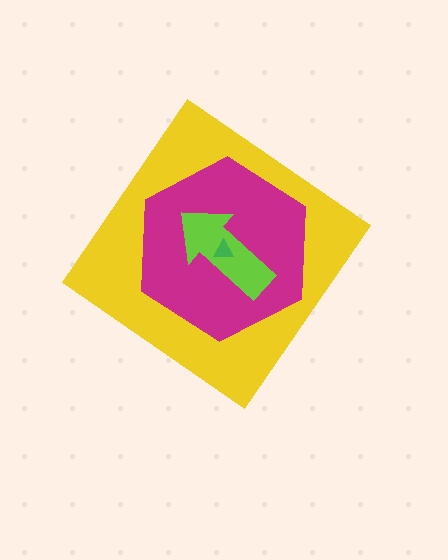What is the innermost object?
The green triangle.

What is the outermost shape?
The yellow diamond.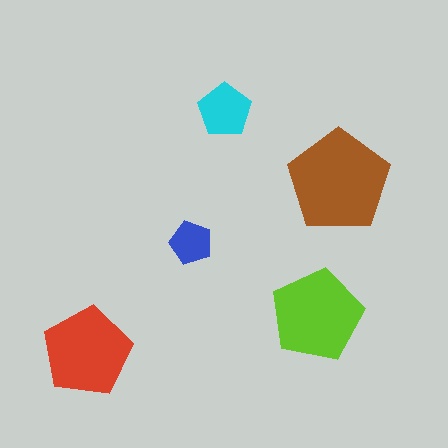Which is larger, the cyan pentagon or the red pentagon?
The red one.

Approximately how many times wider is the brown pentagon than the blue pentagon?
About 2.5 times wider.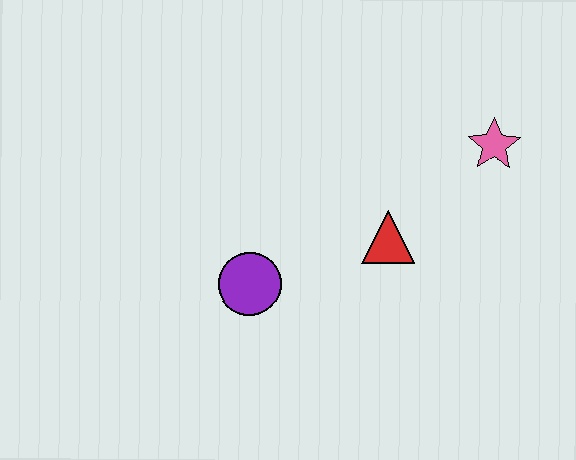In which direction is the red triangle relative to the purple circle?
The red triangle is to the right of the purple circle.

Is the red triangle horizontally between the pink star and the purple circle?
Yes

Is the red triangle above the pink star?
No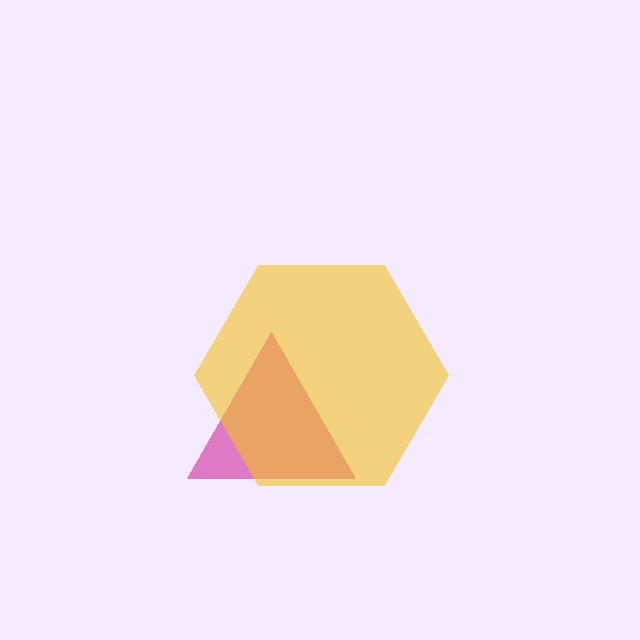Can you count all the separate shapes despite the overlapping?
Yes, there are 2 separate shapes.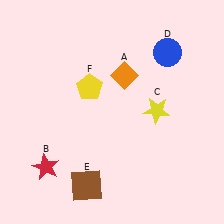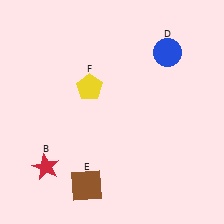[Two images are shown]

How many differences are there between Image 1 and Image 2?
There are 2 differences between the two images.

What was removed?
The orange diamond (A), the yellow star (C) were removed in Image 2.